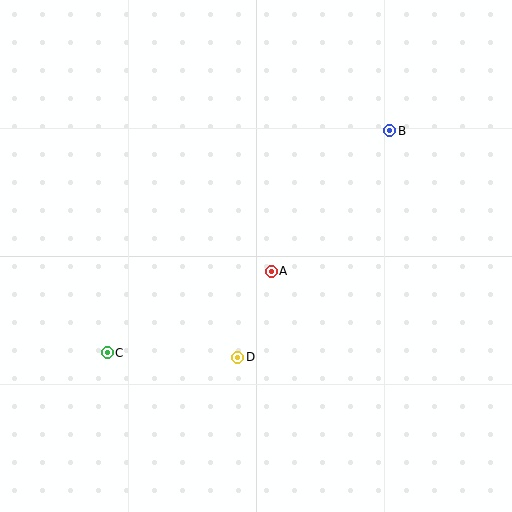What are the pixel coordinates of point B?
Point B is at (390, 131).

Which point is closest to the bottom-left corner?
Point C is closest to the bottom-left corner.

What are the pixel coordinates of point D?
Point D is at (238, 357).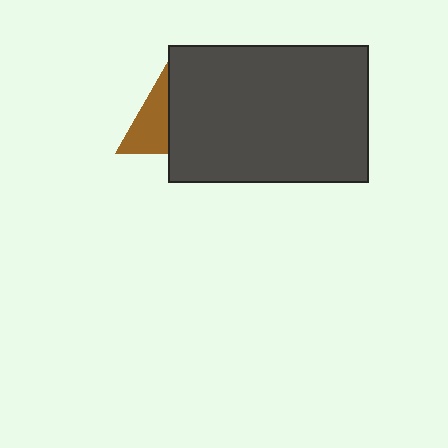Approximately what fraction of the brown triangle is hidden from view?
Roughly 56% of the brown triangle is hidden behind the dark gray rectangle.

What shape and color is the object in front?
The object in front is a dark gray rectangle.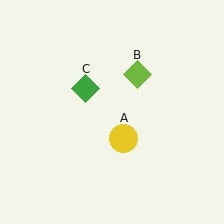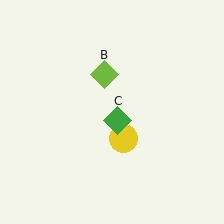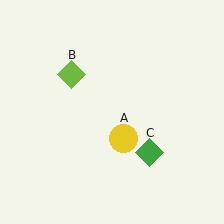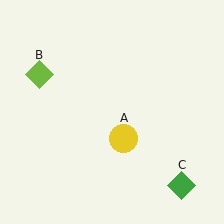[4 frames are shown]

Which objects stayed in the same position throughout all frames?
Yellow circle (object A) remained stationary.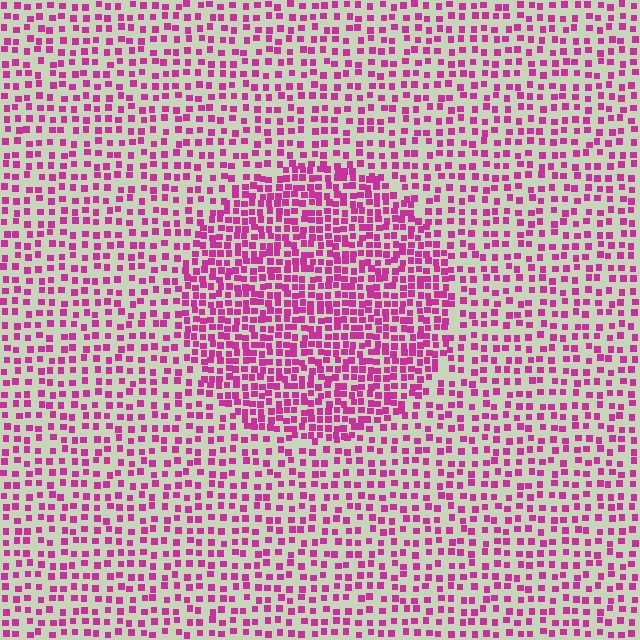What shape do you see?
I see a circle.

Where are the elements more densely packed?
The elements are more densely packed inside the circle boundary.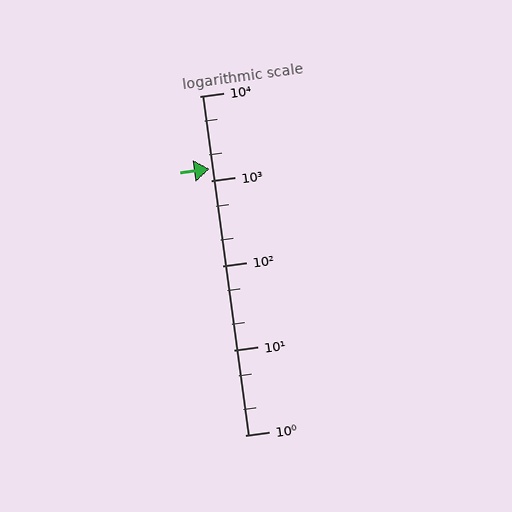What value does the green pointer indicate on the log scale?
The pointer indicates approximately 1400.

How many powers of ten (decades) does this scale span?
The scale spans 4 decades, from 1 to 10000.